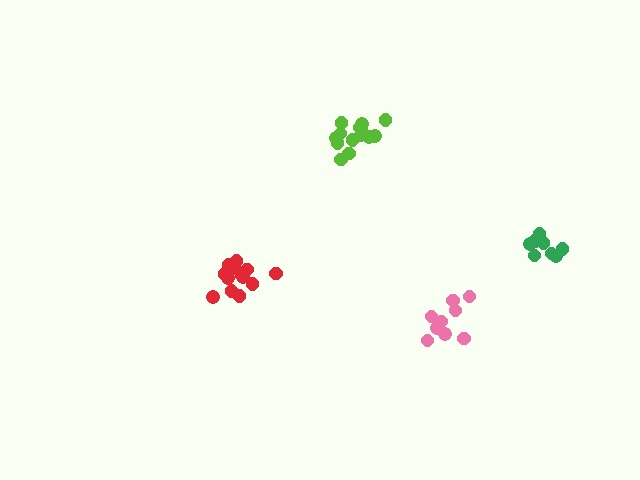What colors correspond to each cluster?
The clusters are colored: green, lime, pink, red.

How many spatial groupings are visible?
There are 4 spatial groupings.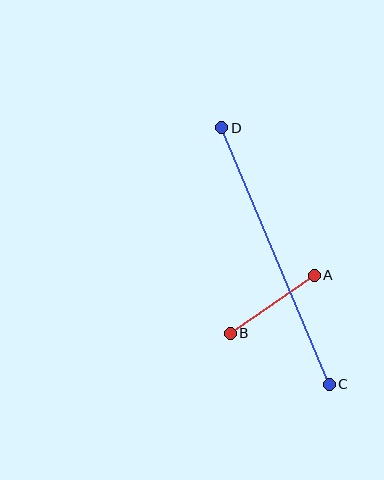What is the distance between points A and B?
The distance is approximately 102 pixels.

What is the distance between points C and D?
The distance is approximately 278 pixels.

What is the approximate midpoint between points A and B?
The midpoint is at approximately (272, 304) pixels.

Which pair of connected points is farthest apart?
Points C and D are farthest apart.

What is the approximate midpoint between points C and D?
The midpoint is at approximately (275, 256) pixels.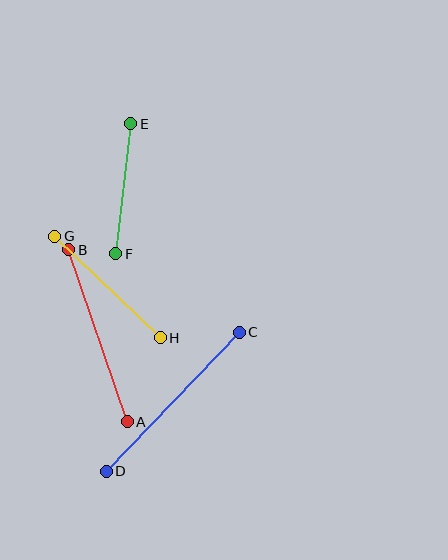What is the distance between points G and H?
The distance is approximately 146 pixels.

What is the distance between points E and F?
The distance is approximately 131 pixels.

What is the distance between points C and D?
The distance is approximately 193 pixels.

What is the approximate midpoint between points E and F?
The midpoint is at approximately (123, 189) pixels.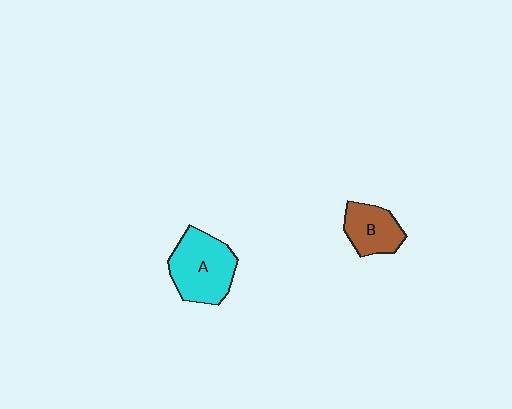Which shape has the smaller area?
Shape B (brown).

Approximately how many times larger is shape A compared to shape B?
Approximately 1.5 times.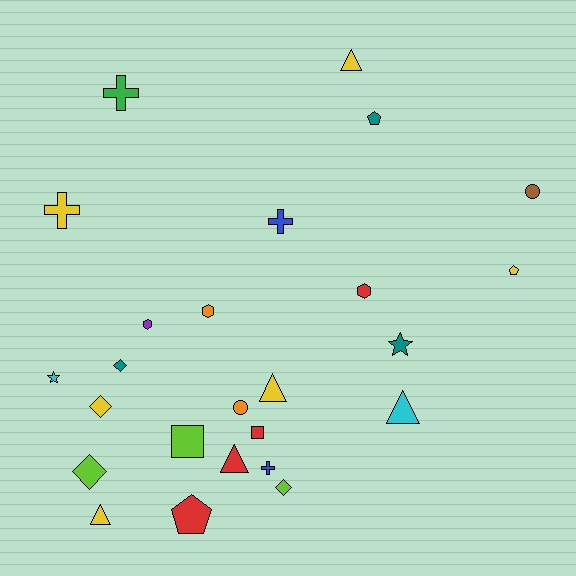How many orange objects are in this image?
There are 2 orange objects.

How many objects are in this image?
There are 25 objects.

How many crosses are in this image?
There are 4 crosses.